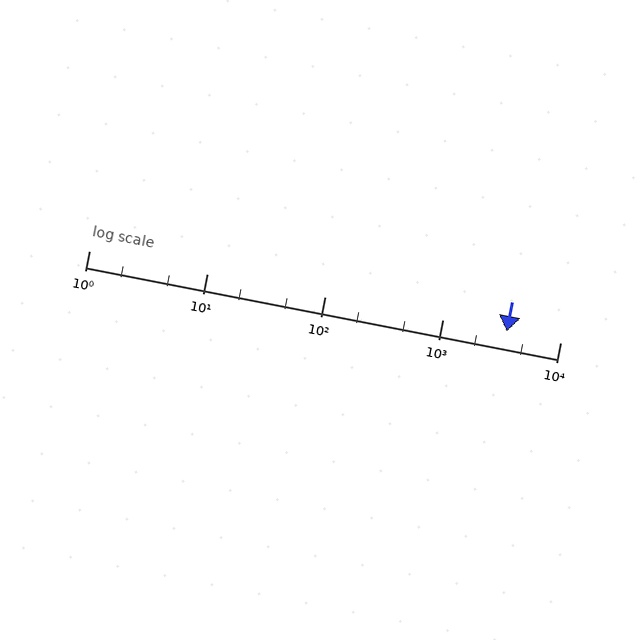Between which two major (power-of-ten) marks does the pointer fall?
The pointer is between 1000 and 10000.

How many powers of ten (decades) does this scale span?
The scale spans 4 decades, from 1 to 10000.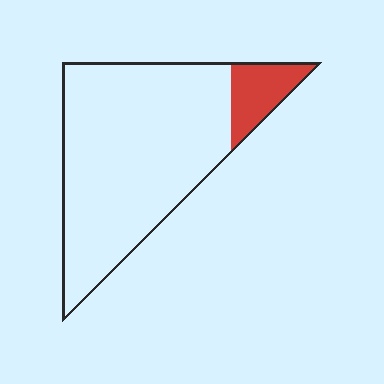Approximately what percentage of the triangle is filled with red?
Approximately 10%.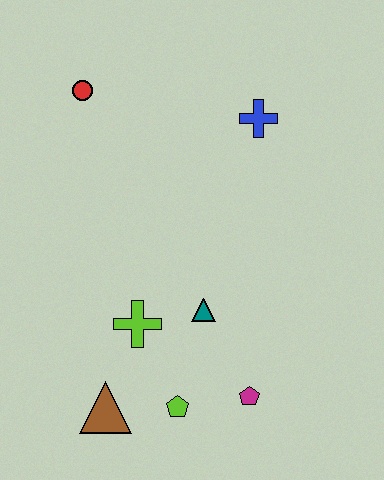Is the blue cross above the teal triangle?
Yes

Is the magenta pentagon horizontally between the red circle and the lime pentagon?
No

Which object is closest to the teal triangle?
The lime cross is closest to the teal triangle.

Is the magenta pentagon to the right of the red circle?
Yes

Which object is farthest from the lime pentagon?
The red circle is farthest from the lime pentagon.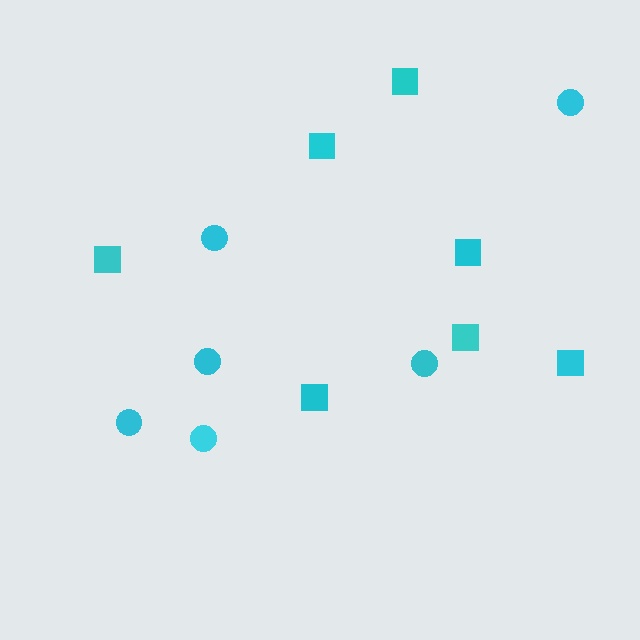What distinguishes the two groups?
There are 2 groups: one group of squares (7) and one group of circles (6).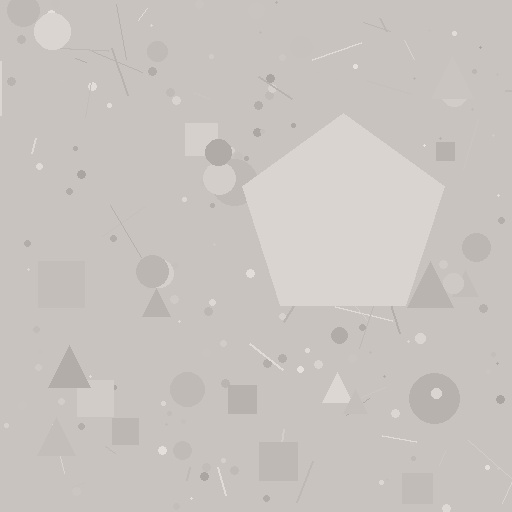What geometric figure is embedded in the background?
A pentagon is embedded in the background.